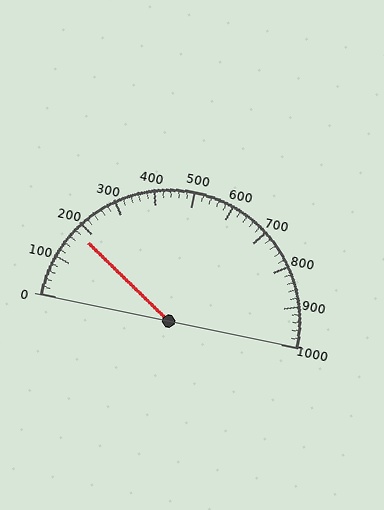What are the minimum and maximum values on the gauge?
The gauge ranges from 0 to 1000.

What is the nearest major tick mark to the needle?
The nearest major tick mark is 200.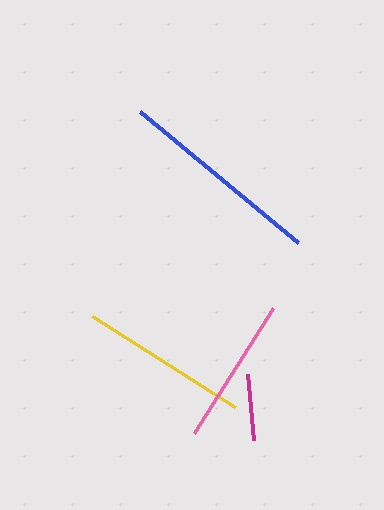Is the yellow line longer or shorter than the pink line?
The yellow line is longer than the pink line.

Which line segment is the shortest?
The magenta line is the shortest at approximately 66 pixels.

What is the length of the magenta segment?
The magenta segment is approximately 66 pixels long.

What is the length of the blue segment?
The blue segment is approximately 205 pixels long.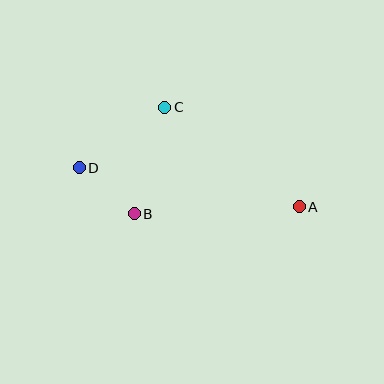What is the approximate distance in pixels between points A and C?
The distance between A and C is approximately 167 pixels.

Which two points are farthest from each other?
Points A and D are farthest from each other.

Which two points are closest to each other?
Points B and D are closest to each other.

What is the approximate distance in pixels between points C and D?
The distance between C and D is approximately 105 pixels.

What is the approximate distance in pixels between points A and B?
The distance between A and B is approximately 165 pixels.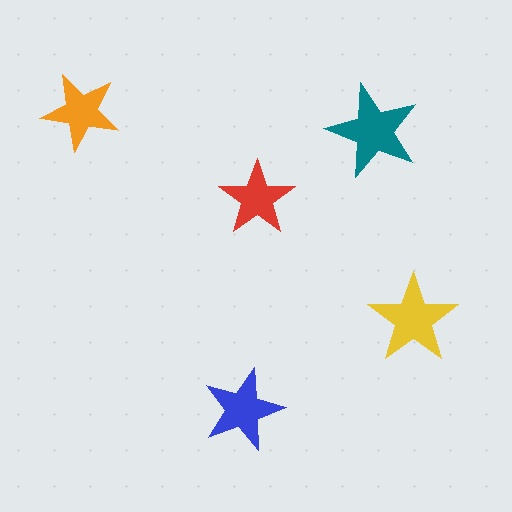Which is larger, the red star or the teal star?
The teal one.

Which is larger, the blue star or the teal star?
The teal one.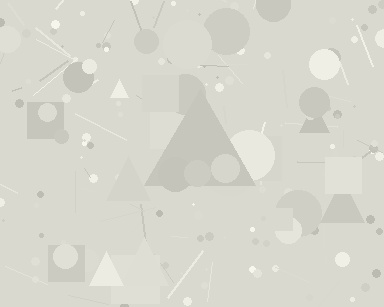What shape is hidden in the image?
A triangle is hidden in the image.